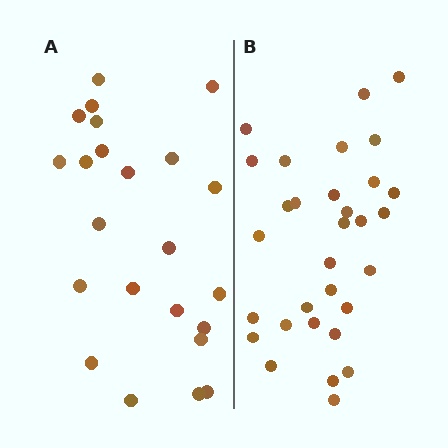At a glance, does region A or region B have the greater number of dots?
Region B (the right region) has more dots.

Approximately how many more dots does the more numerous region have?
Region B has roughly 8 or so more dots than region A.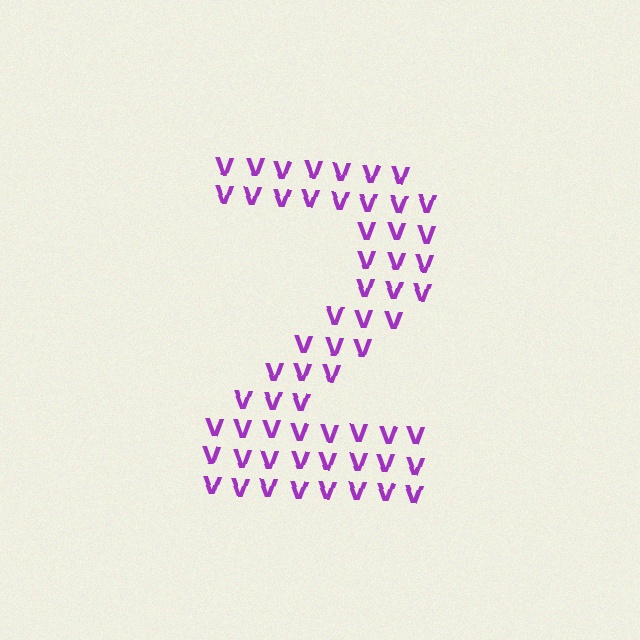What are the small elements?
The small elements are letter V's.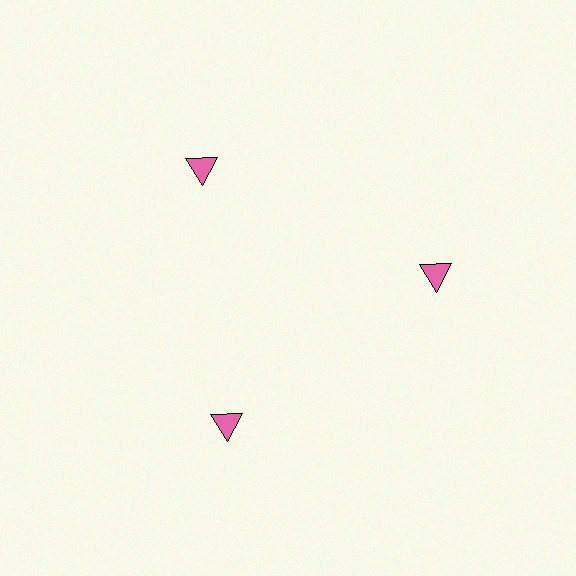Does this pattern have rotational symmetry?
Yes, this pattern has 3-fold rotational symmetry. It looks the same after rotating 120 degrees around the center.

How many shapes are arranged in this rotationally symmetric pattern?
There are 3 shapes, arranged in 3 groups of 1.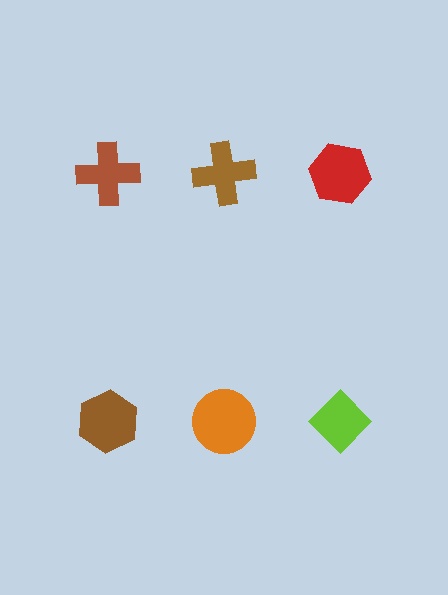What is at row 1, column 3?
A red hexagon.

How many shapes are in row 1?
3 shapes.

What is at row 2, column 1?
A brown hexagon.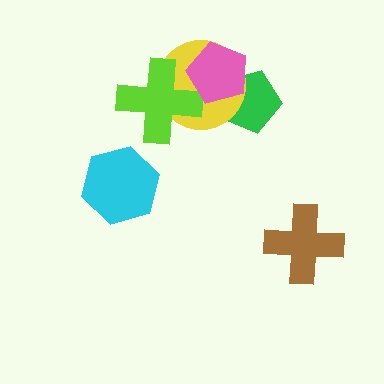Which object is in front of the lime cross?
The pink pentagon is in front of the lime cross.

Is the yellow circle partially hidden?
Yes, it is partially covered by another shape.